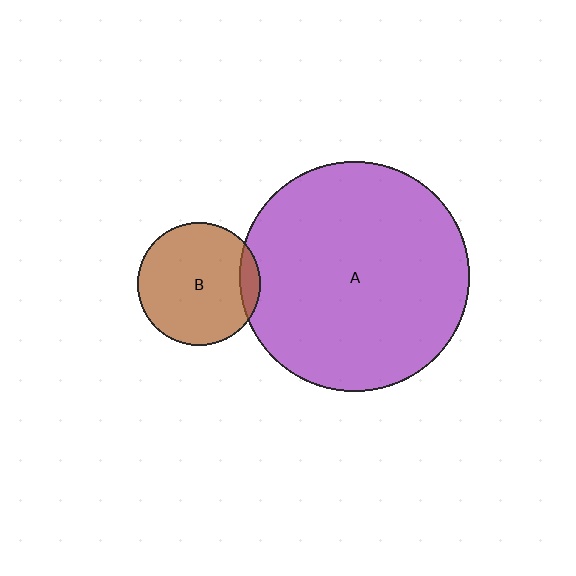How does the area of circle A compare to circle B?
Approximately 3.5 times.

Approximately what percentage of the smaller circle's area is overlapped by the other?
Approximately 10%.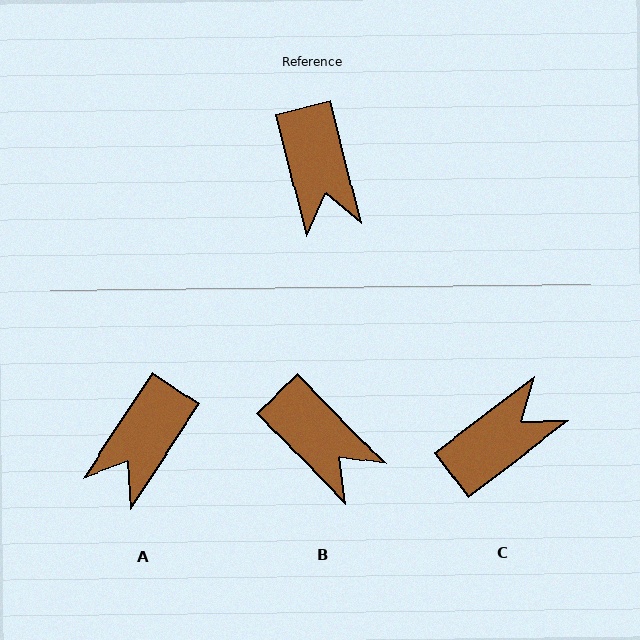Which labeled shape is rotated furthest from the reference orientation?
C, about 113 degrees away.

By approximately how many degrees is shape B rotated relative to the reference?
Approximately 30 degrees counter-clockwise.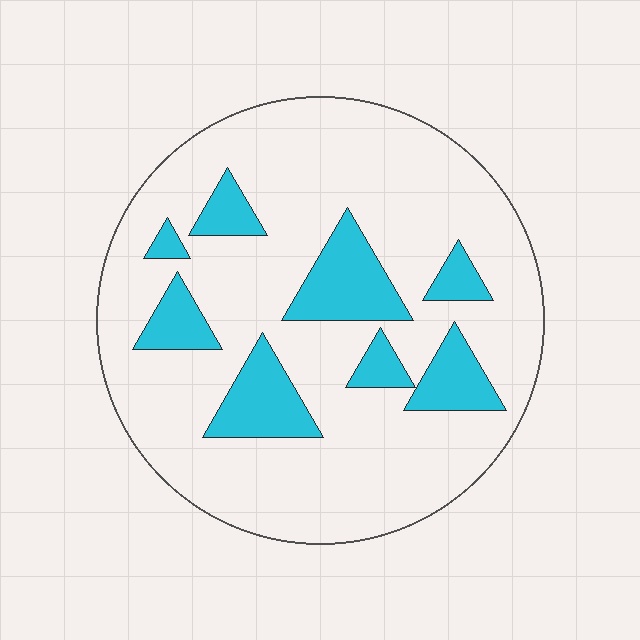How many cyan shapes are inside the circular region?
8.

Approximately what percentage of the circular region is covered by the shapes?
Approximately 20%.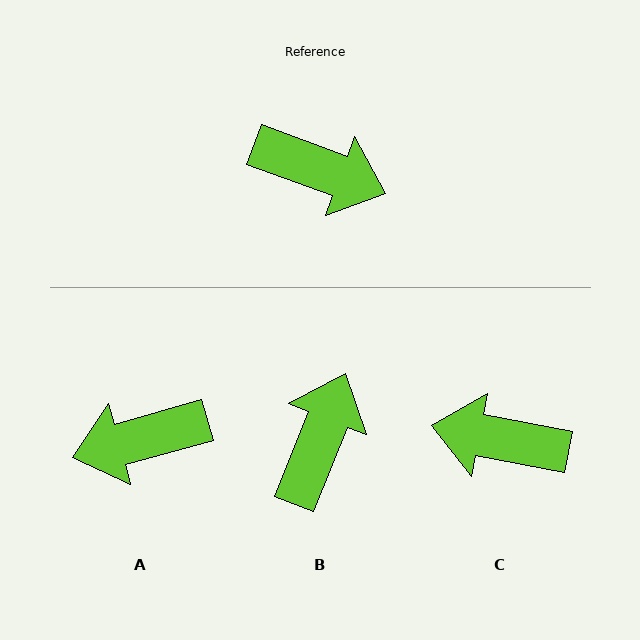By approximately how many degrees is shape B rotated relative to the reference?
Approximately 89 degrees counter-clockwise.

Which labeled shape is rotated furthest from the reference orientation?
C, about 171 degrees away.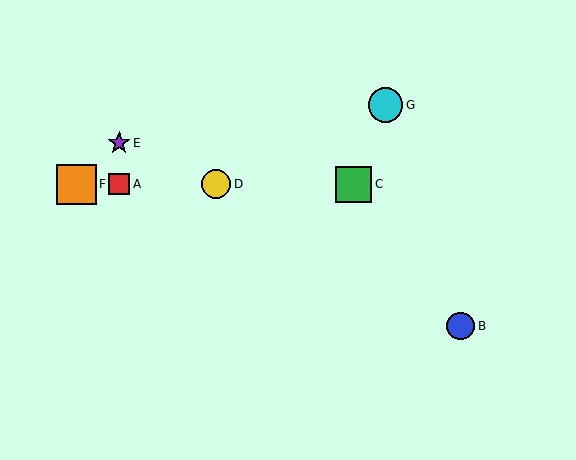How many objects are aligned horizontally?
4 objects (A, C, D, F) are aligned horizontally.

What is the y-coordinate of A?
Object A is at y≈184.